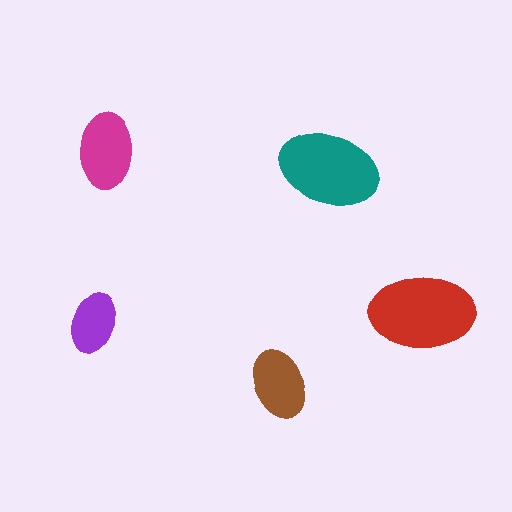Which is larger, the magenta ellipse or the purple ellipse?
The magenta one.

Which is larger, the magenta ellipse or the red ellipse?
The red one.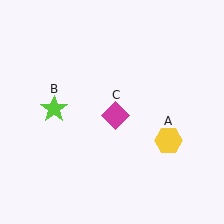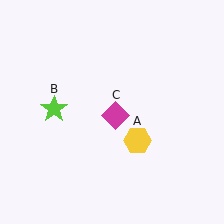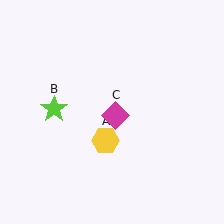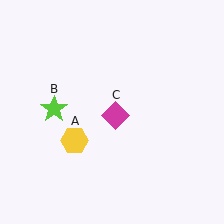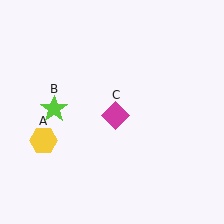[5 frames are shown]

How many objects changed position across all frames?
1 object changed position: yellow hexagon (object A).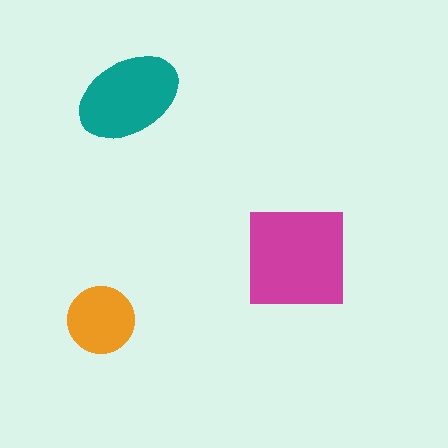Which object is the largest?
The magenta square.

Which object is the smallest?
The orange circle.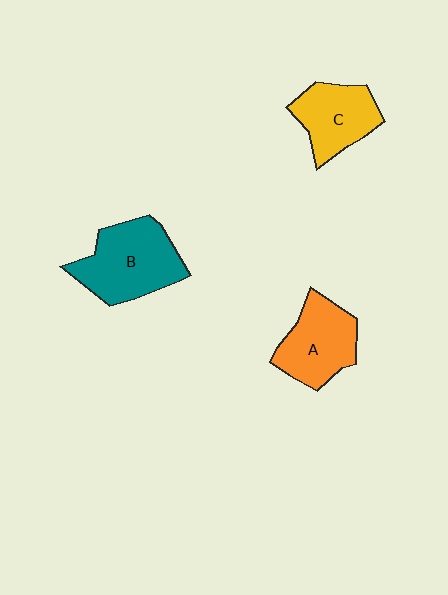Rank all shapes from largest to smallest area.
From largest to smallest: B (teal), A (orange), C (yellow).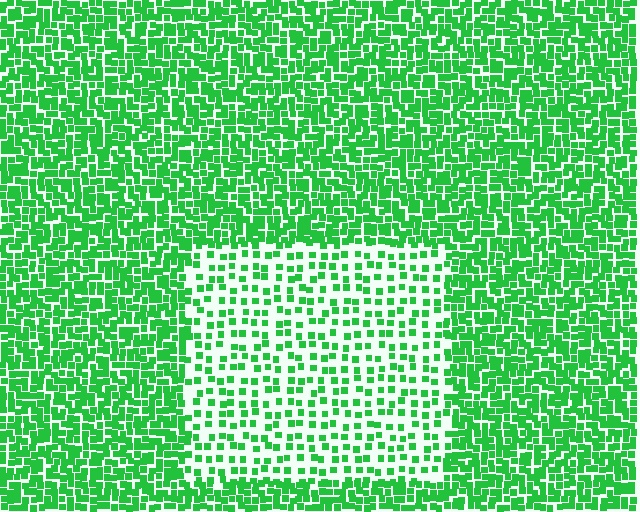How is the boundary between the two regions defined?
The boundary is defined by a change in element density (approximately 2.3x ratio). All elements are the same color, size, and shape.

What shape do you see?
I see a rectangle.